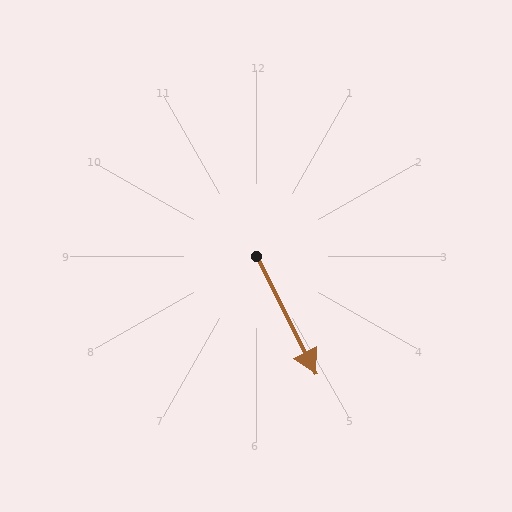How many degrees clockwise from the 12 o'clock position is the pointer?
Approximately 153 degrees.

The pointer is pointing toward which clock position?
Roughly 5 o'clock.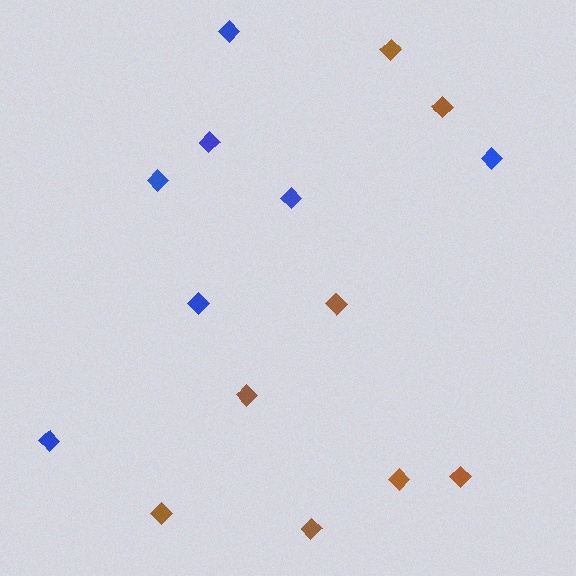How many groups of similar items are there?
There are 2 groups: one group of brown diamonds (8) and one group of blue diamonds (7).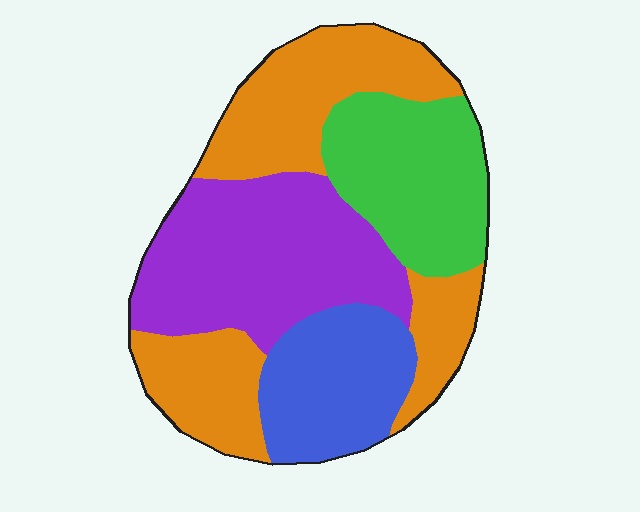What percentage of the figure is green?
Green covers 20% of the figure.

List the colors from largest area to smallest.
From largest to smallest: orange, purple, green, blue.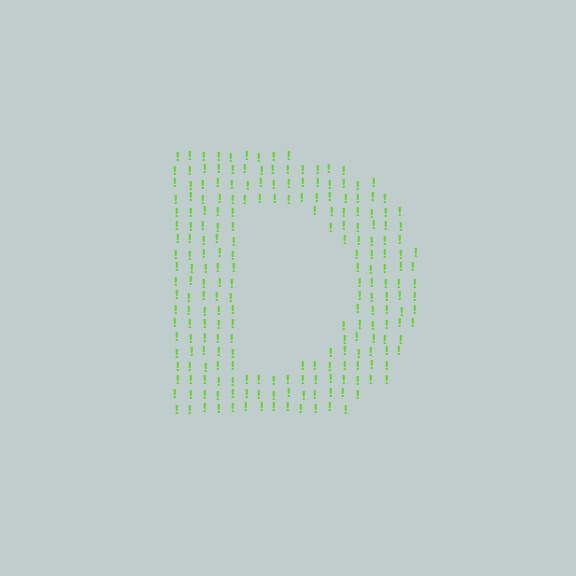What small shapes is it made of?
It is made of small exclamation marks.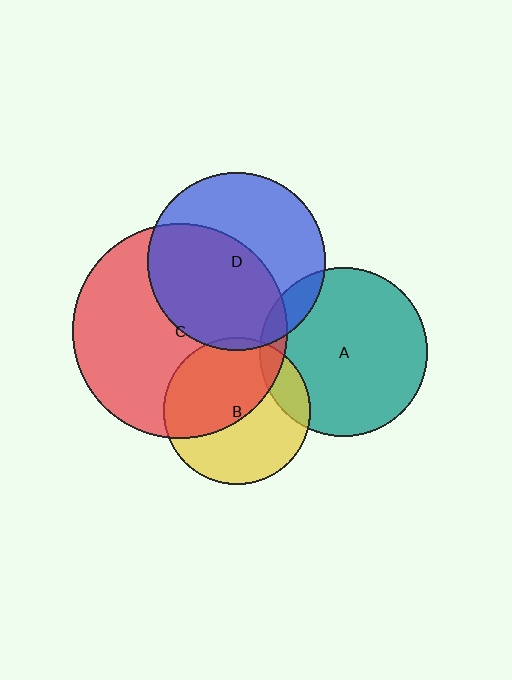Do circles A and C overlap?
Yes.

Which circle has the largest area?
Circle C (red).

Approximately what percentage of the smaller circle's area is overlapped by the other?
Approximately 10%.